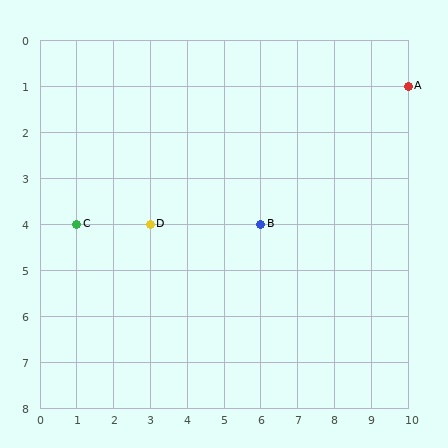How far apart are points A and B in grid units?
Points A and B are 4 columns and 3 rows apart (about 5.0 grid units diagonally).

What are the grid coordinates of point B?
Point B is at grid coordinates (6, 4).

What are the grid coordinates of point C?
Point C is at grid coordinates (1, 4).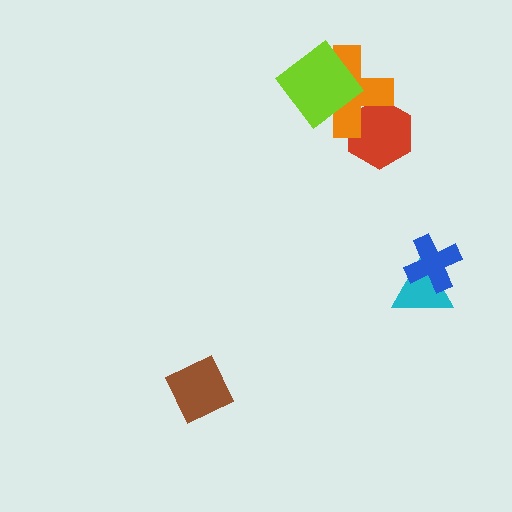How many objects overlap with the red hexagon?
1 object overlaps with the red hexagon.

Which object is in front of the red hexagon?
The orange cross is in front of the red hexagon.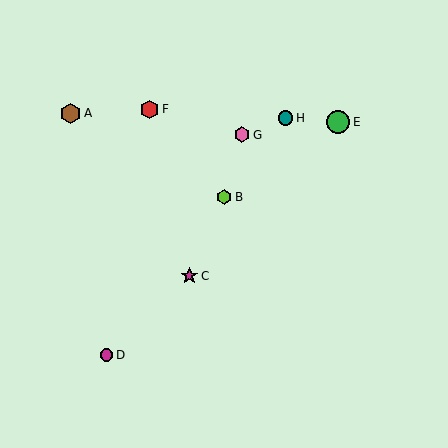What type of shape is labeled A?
Shape A is a brown hexagon.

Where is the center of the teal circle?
The center of the teal circle is at (286, 118).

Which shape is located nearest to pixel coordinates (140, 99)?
The red hexagon (labeled F) at (150, 109) is nearest to that location.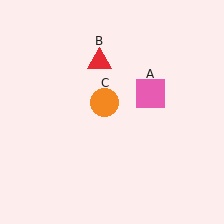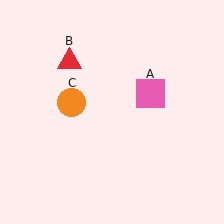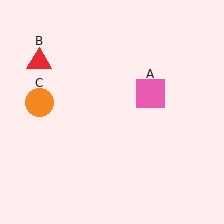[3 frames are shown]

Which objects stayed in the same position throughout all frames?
Pink square (object A) remained stationary.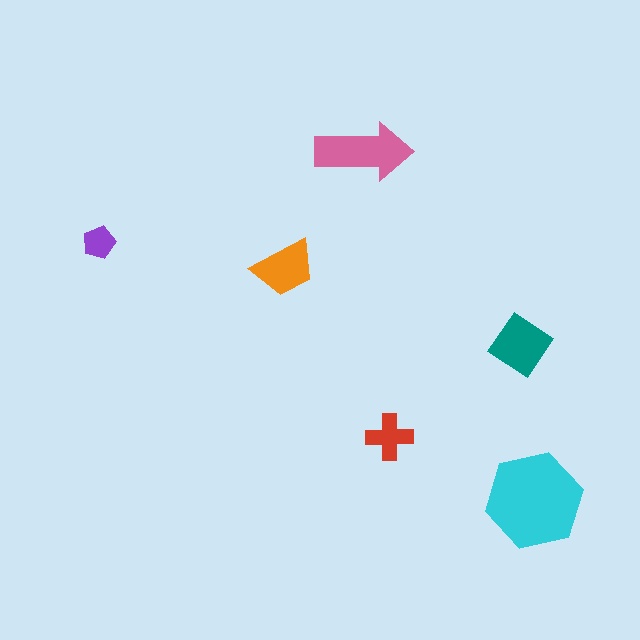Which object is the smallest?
The purple pentagon.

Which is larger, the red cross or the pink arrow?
The pink arrow.